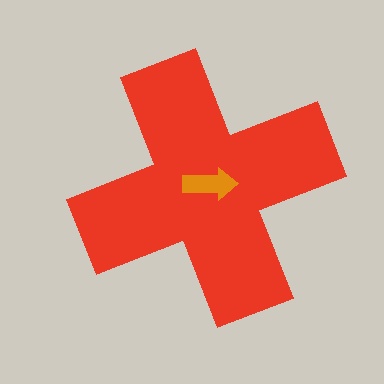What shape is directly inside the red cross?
The orange arrow.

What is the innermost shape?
The orange arrow.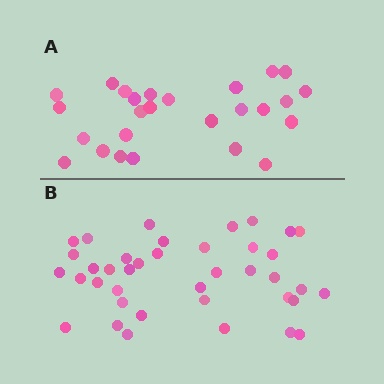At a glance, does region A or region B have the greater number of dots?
Region B (the bottom region) has more dots.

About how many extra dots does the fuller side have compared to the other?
Region B has approximately 15 more dots than region A.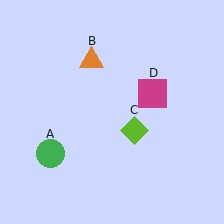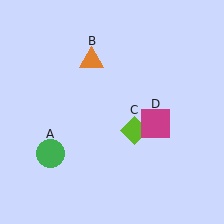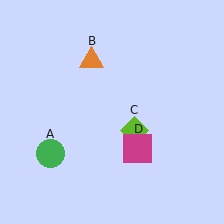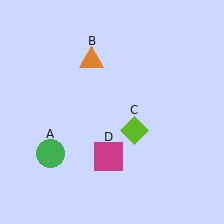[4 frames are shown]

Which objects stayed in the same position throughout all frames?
Green circle (object A) and orange triangle (object B) and lime diamond (object C) remained stationary.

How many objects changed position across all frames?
1 object changed position: magenta square (object D).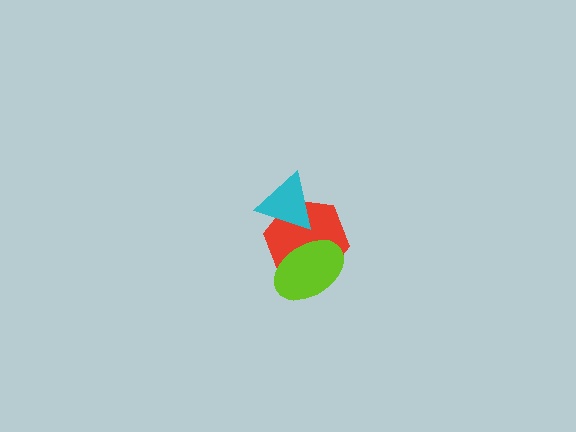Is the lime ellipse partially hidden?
No, no other shape covers it.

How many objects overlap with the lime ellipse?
1 object overlaps with the lime ellipse.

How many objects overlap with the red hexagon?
2 objects overlap with the red hexagon.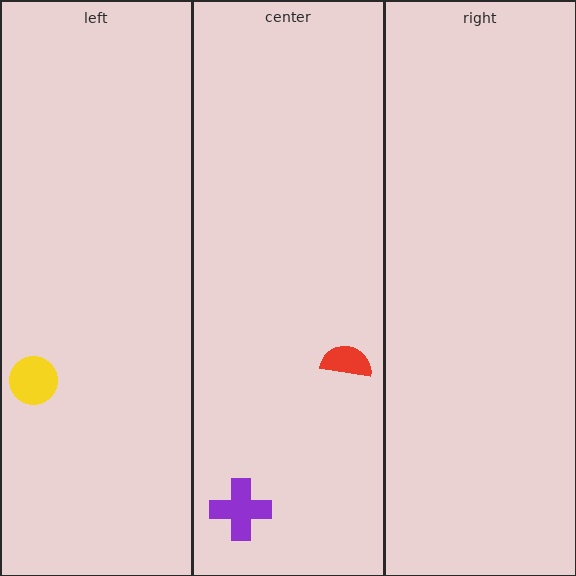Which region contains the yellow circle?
The left region.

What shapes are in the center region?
The red semicircle, the purple cross.